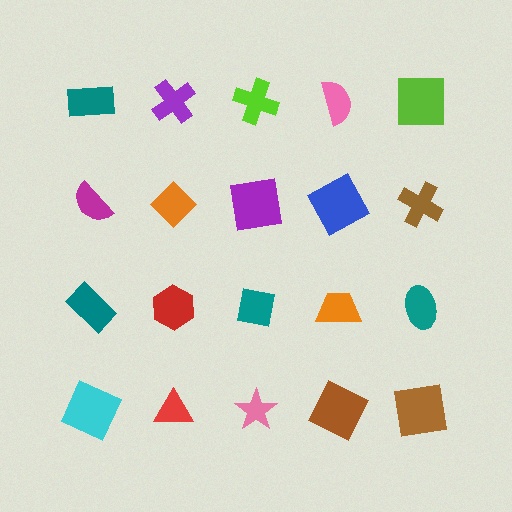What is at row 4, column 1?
A cyan square.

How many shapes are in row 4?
5 shapes.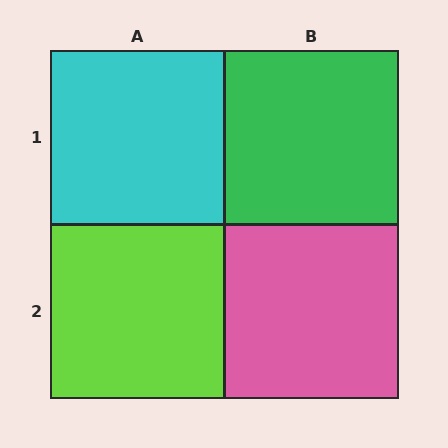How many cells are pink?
1 cell is pink.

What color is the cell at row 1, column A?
Cyan.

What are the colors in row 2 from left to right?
Lime, pink.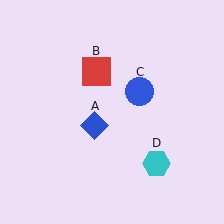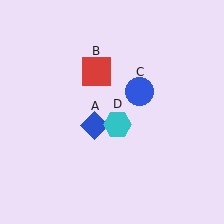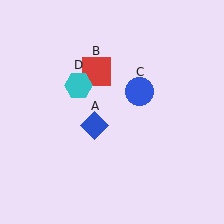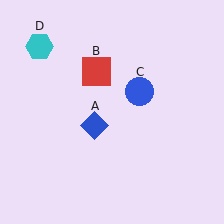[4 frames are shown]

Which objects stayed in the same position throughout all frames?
Blue diamond (object A) and red square (object B) and blue circle (object C) remained stationary.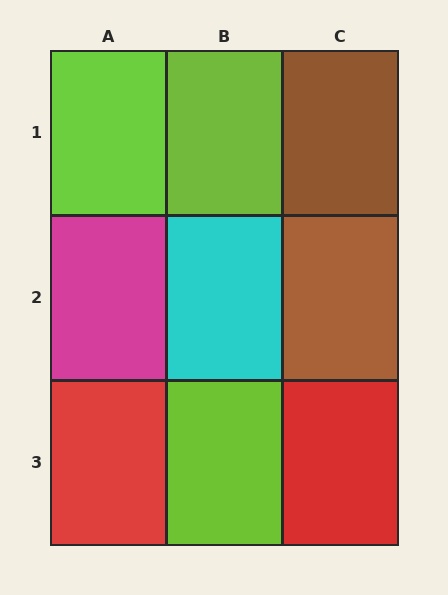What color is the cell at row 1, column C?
Brown.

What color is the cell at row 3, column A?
Red.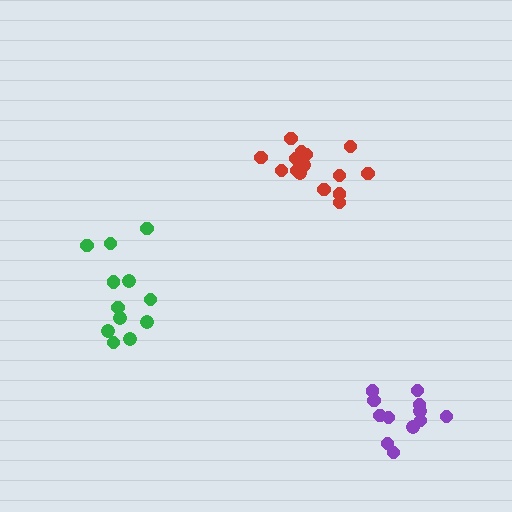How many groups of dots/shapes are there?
There are 3 groups.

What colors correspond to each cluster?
The clusters are colored: green, purple, red.